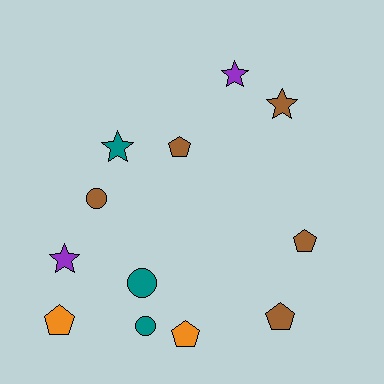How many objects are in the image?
There are 12 objects.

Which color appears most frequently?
Brown, with 5 objects.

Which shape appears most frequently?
Pentagon, with 5 objects.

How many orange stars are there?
There are no orange stars.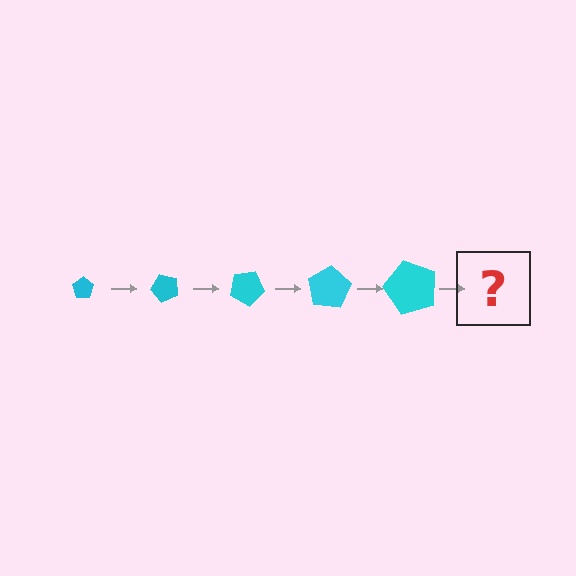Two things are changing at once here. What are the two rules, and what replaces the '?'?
The two rules are that the pentagon grows larger each step and it rotates 50 degrees each step. The '?' should be a pentagon, larger than the previous one and rotated 250 degrees from the start.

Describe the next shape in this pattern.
It should be a pentagon, larger than the previous one and rotated 250 degrees from the start.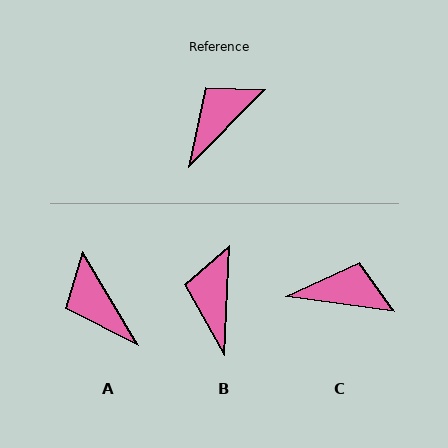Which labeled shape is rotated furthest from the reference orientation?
A, about 75 degrees away.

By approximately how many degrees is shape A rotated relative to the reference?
Approximately 75 degrees counter-clockwise.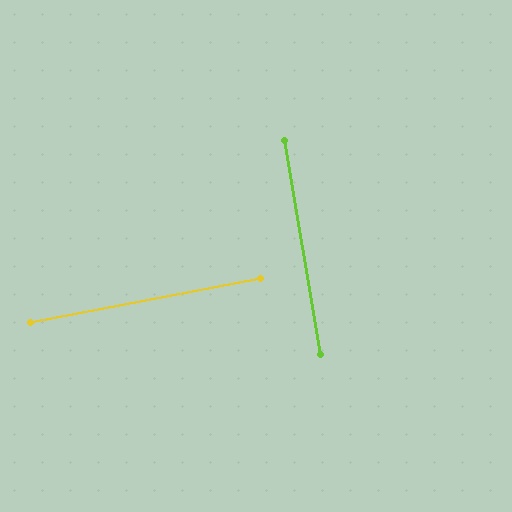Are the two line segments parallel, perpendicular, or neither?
Perpendicular — they meet at approximately 89°.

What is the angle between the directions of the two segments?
Approximately 89 degrees.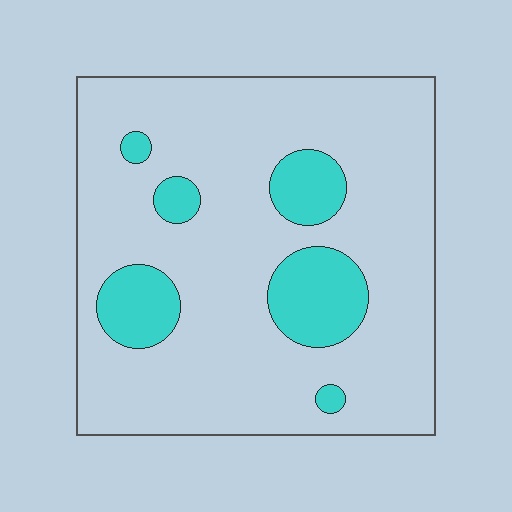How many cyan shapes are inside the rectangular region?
6.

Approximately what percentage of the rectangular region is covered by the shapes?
Approximately 15%.